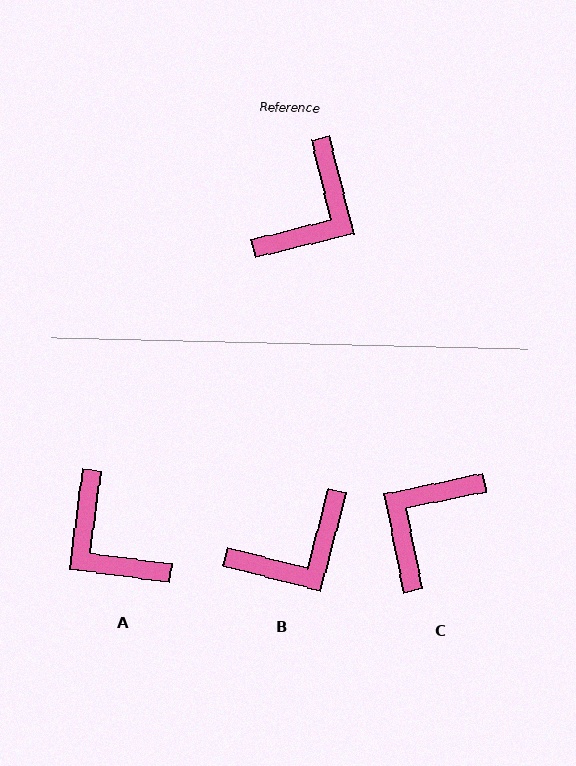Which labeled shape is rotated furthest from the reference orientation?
C, about 178 degrees away.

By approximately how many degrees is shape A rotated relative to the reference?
Approximately 111 degrees clockwise.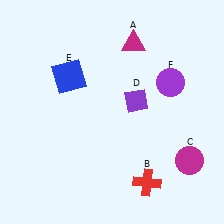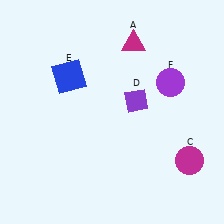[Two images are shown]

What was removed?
The red cross (B) was removed in Image 2.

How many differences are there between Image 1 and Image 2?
There is 1 difference between the two images.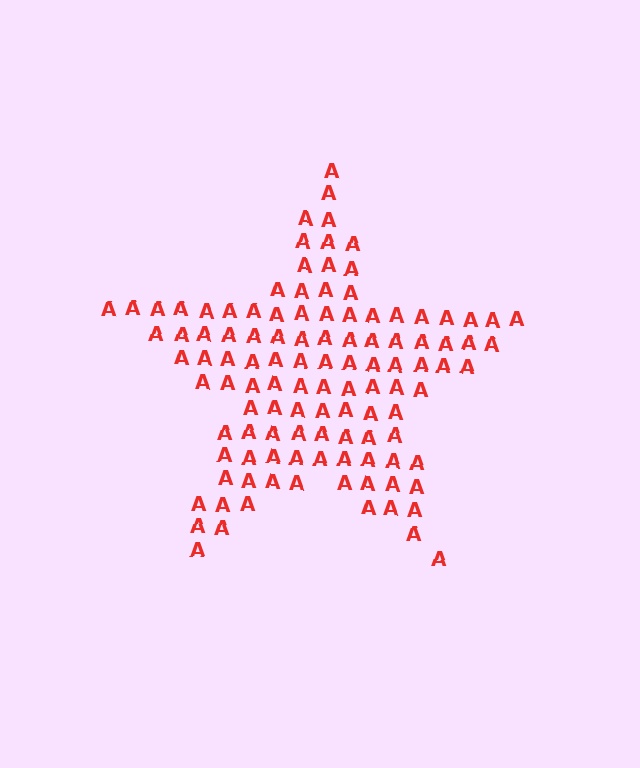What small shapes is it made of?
It is made of small letter A's.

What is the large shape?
The large shape is a star.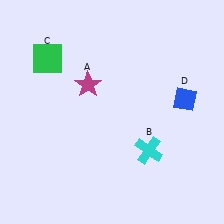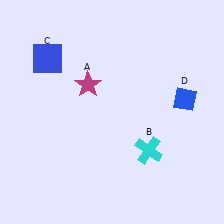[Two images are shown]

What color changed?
The square (C) changed from green in Image 1 to blue in Image 2.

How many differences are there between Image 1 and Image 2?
There is 1 difference between the two images.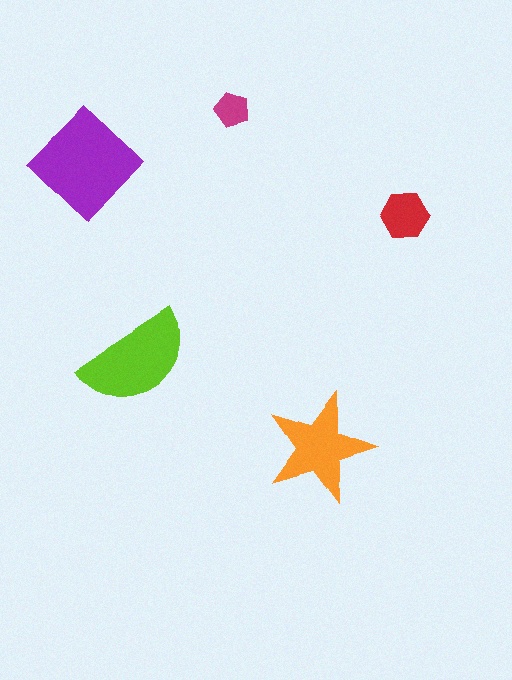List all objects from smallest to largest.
The magenta pentagon, the red hexagon, the orange star, the lime semicircle, the purple diamond.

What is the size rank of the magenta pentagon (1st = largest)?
5th.